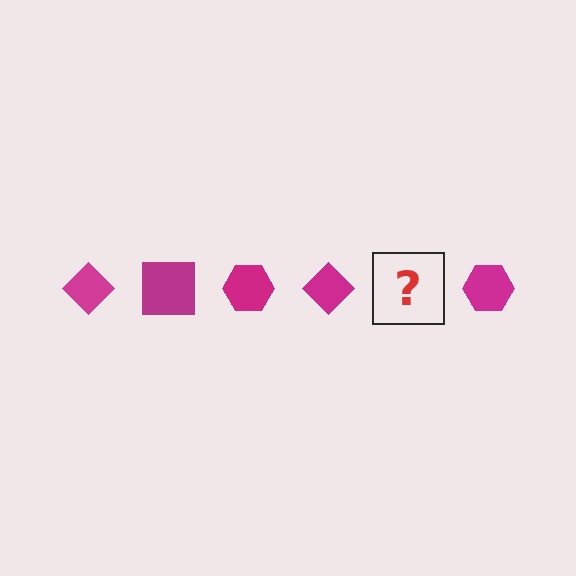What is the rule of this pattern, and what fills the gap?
The rule is that the pattern cycles through diamond, square, hexagon shapes in magenta. The gap should be filled with a magenta square.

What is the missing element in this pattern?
The missing element is a magenta square.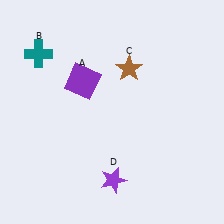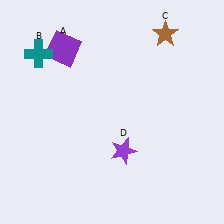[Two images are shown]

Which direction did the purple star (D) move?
The purple star (D) moved up.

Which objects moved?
The objects that moved are: the purple square (A), the brown star (C), the purple star (D).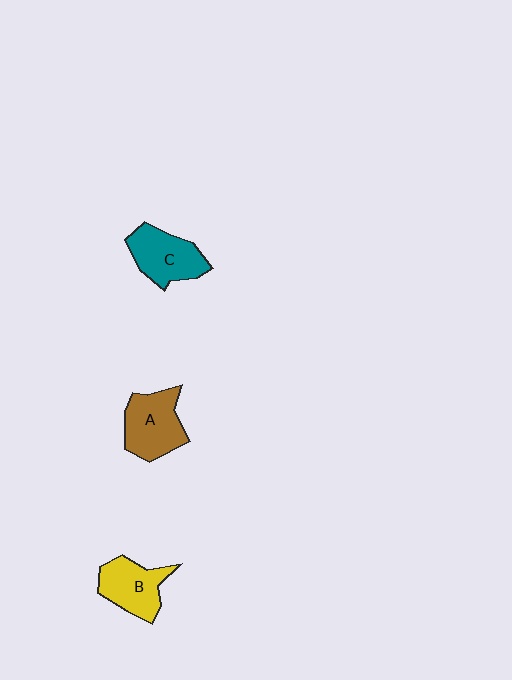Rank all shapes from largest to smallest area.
From largest to smallest: A (brown), C (teal), B (yellow).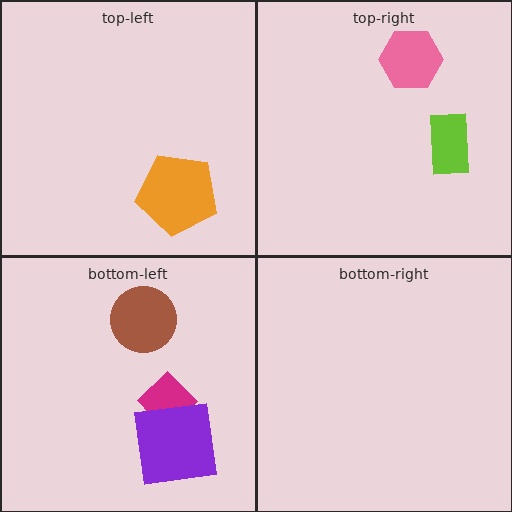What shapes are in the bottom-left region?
The brown circle, the magenta diamond, the purple square.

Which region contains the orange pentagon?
The top-left region.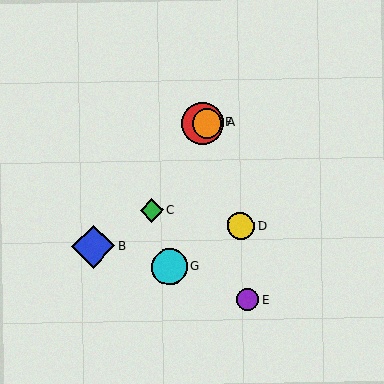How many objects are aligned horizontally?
2 objects (A, F) are aligned horizontally.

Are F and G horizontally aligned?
No, F is at y≈123 and G is at y≈267.